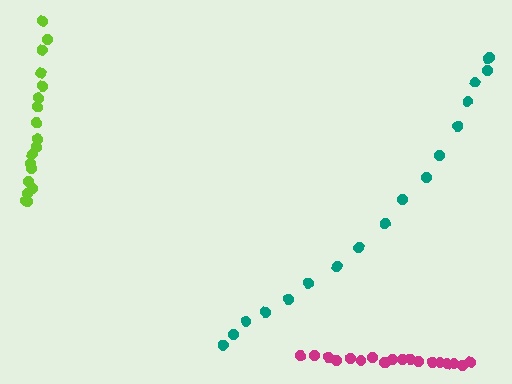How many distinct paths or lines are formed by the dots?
There are 3 distinct paths.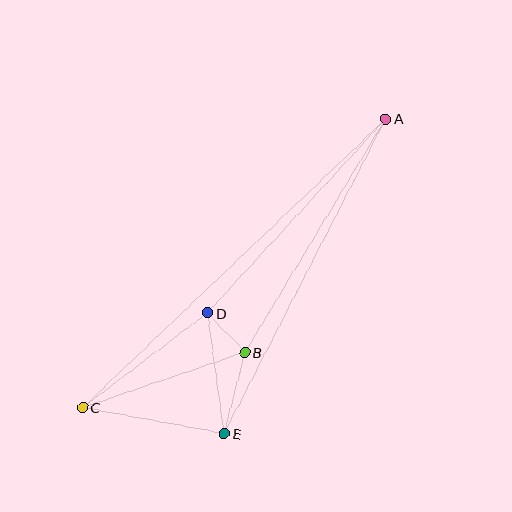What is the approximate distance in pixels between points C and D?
The distance between C and D is approximately 156 pixels.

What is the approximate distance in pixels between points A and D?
The distance between A and D is approximately 264 pixels.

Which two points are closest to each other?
Points B and D are closest to each other.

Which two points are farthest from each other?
Points A and C are farthest from each other.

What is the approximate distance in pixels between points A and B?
The distance between A and B is approximately 273 pixels.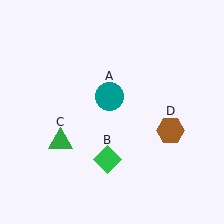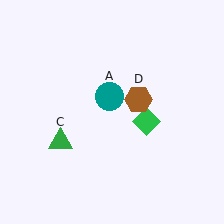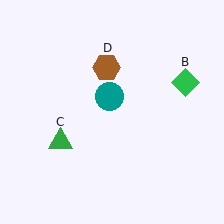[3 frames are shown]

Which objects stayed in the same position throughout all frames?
Teal circle (object A) and green triangle (object C) remained stationary.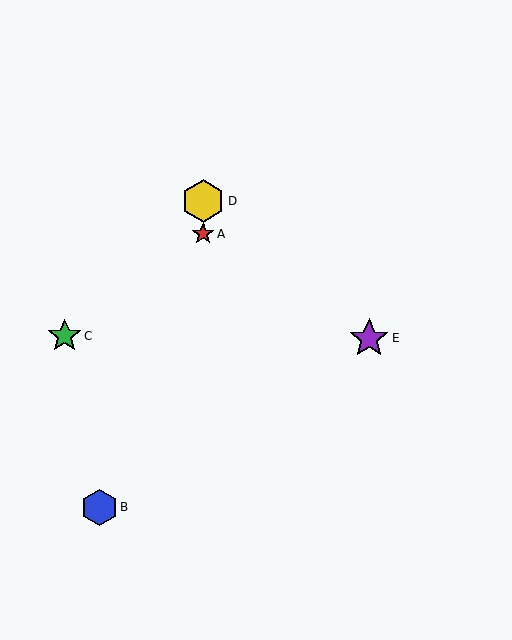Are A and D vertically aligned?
Yes, both are at x≈203.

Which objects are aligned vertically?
Objects A, D are aligned vertically.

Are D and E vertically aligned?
No, D is at x≈203 and E is at x≈369.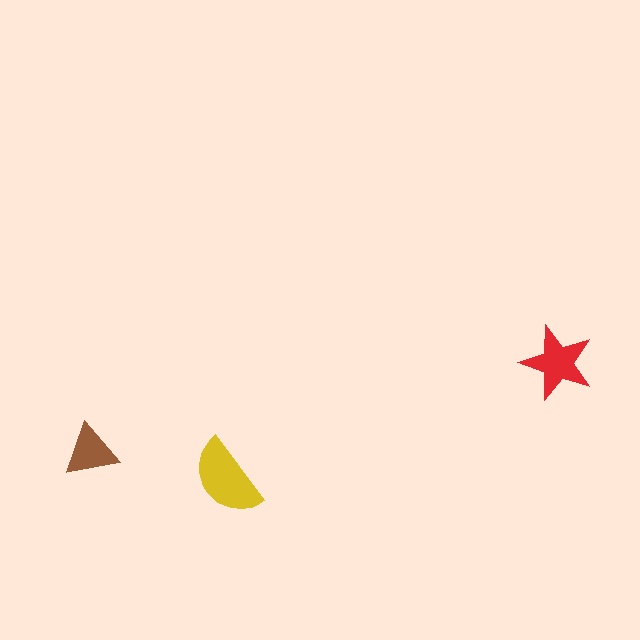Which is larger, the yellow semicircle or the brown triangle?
The yellow semicircle.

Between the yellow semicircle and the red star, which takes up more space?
The yellow semicircle.